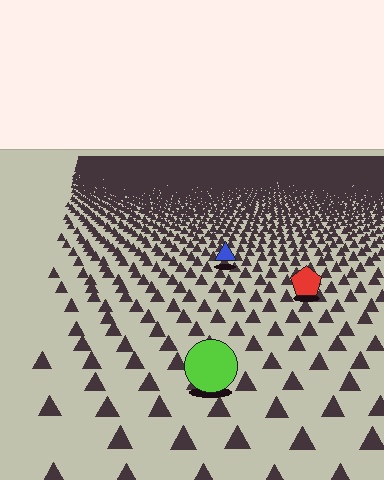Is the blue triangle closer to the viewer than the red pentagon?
No. The red pentagon is closer — you can tell from the texture gradient: the ground texture is coarser near it.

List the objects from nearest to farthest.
From nearest to farthest: the lime circle, the red pentagon, the blue triangle.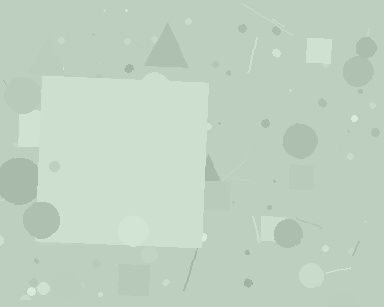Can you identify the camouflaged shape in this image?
The camouflaged shape is a square.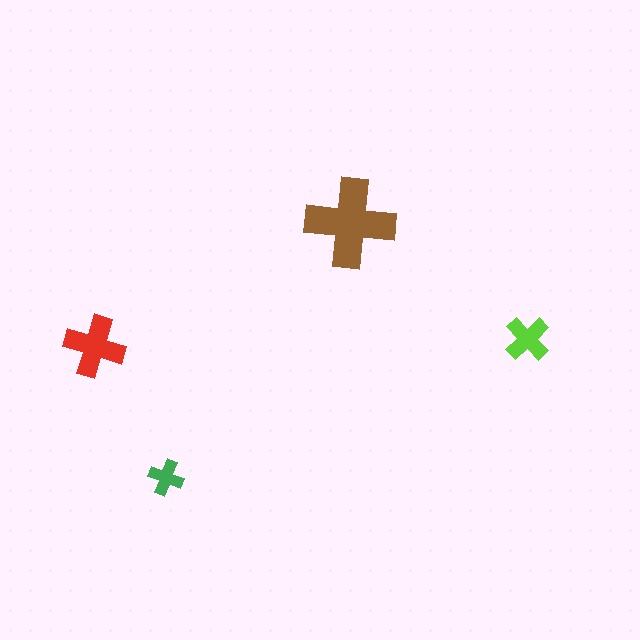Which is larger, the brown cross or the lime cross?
The brown one.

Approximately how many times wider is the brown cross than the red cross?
About 1.5 times wider.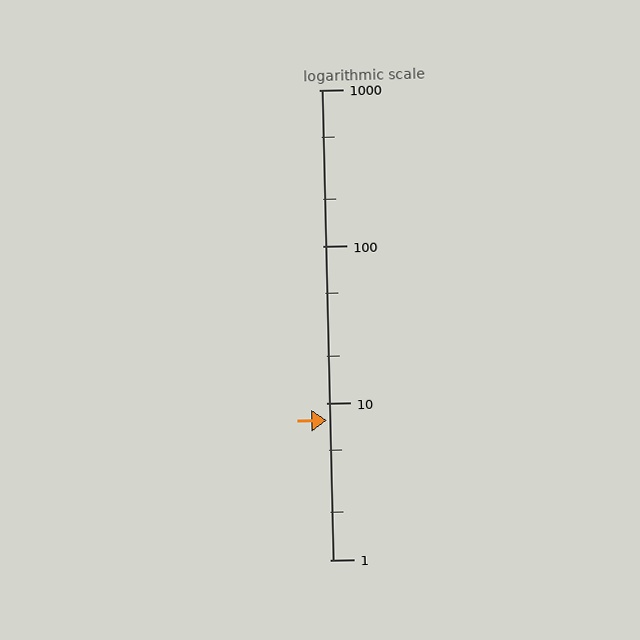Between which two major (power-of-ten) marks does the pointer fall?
The pointer is between 1 and 10.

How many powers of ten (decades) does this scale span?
The scale spans 3 decades, from 1 to 1000.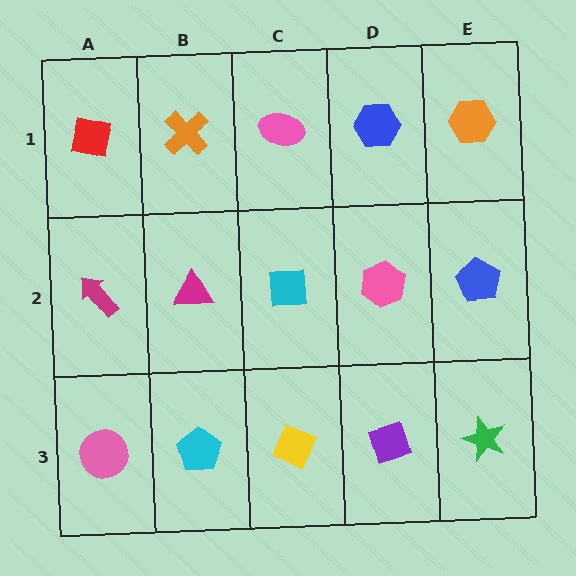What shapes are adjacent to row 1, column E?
A blue pentagon (row 2, column E), a blue hexagon (row 1, column D).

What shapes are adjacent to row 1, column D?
A pink hexagon (row 2, column D), a pink ellipse (row 1, column C), an orange hexagon (row 1, column E).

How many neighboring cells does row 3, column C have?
3.